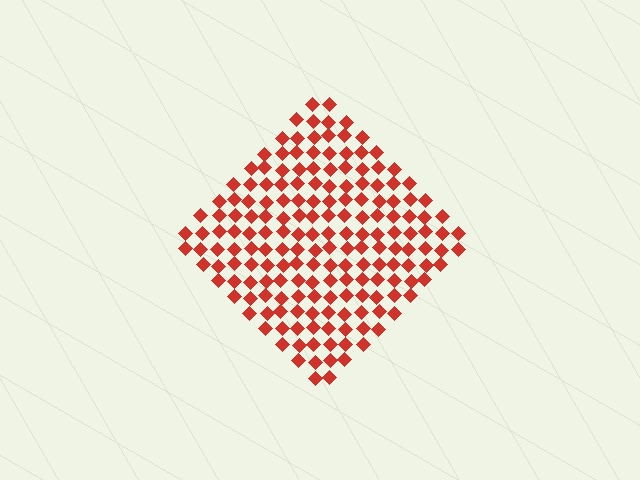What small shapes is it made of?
It is made of small diamonds.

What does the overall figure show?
The overall figure shows a diamond.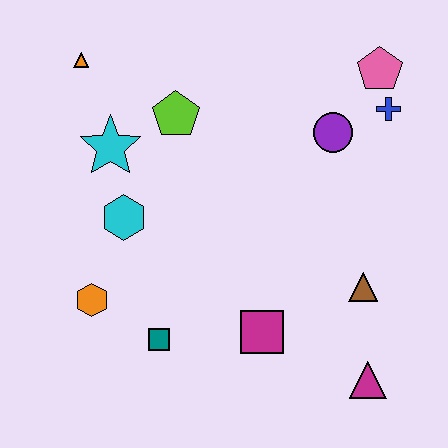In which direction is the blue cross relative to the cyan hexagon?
The blue cross is to the right of the cyan hexagon.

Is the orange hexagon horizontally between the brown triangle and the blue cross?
No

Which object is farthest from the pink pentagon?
The orange hexagon is farthest from the pink pentagon.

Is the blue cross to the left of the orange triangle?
No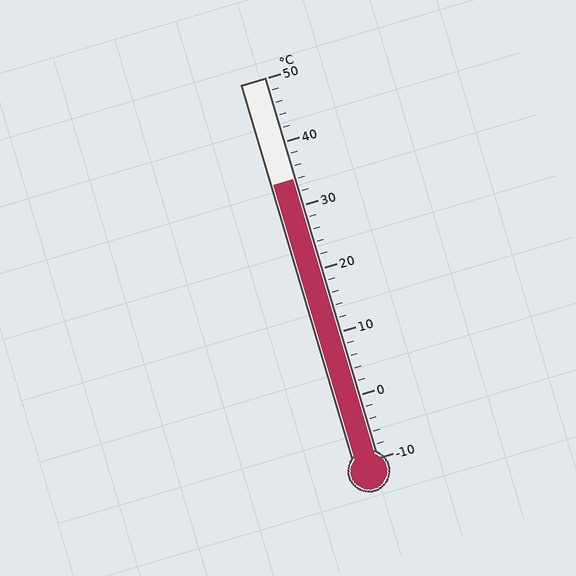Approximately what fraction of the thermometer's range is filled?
The thermometer is filled to approximately 75% of its range.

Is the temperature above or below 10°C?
The temperature is above 10°C.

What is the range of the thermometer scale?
The thermometer scale ranges from -10°C to 50°C.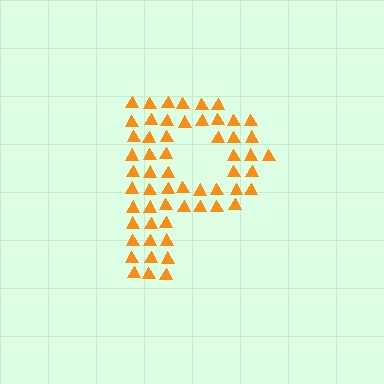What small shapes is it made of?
It is made of small triangles.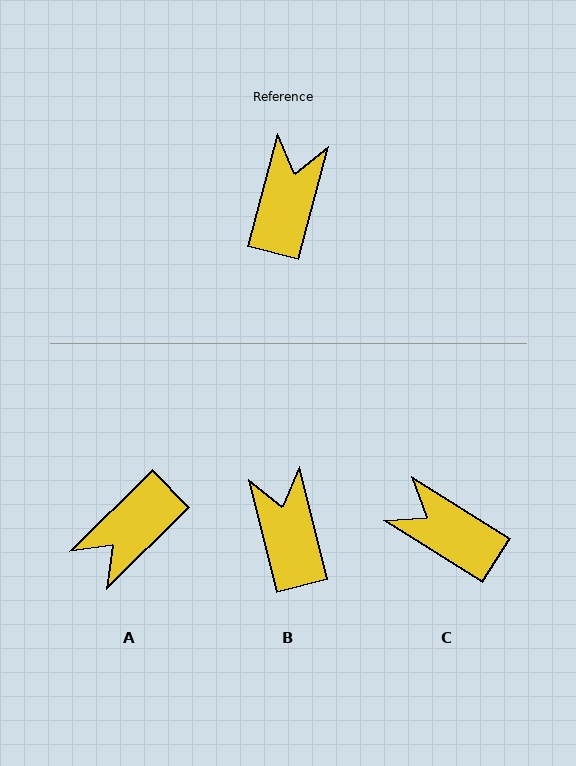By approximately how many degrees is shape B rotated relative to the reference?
Approximately 29 degrees counter-clockwise.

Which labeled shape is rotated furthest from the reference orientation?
A, about 149 degrees away.